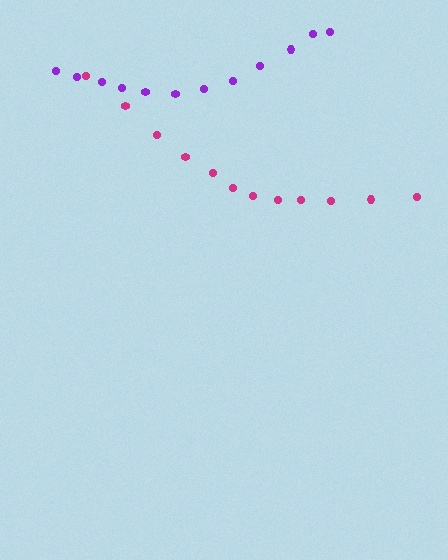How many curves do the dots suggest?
There are 2 distinct paths.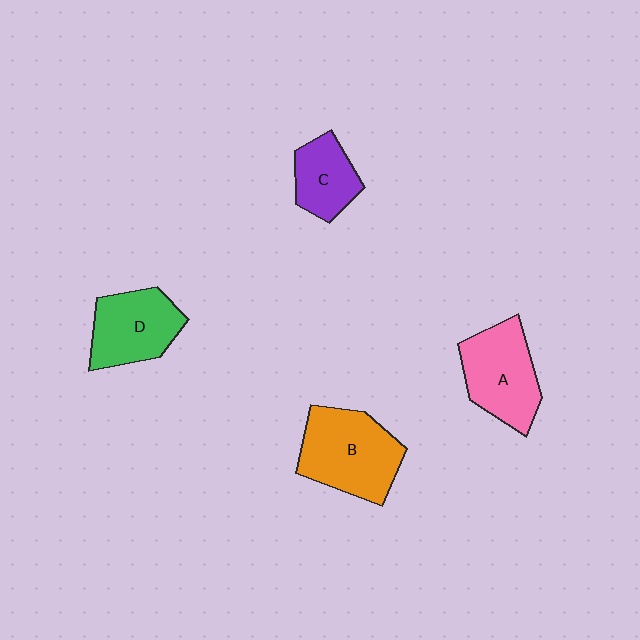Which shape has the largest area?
Shape B (orange).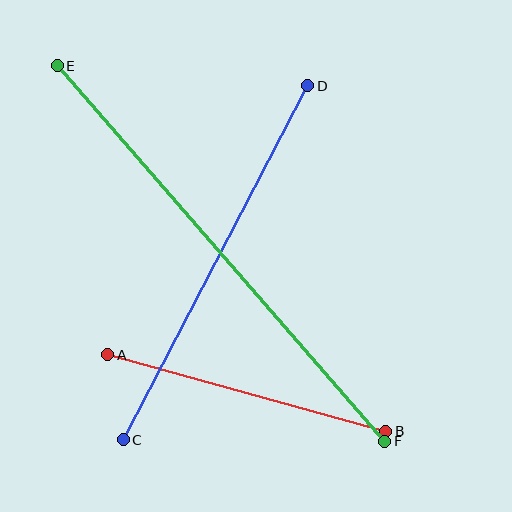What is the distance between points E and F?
The distance is approximately 498 pixels.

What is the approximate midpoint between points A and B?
The midpoint is at approximately (247, 393) pixels.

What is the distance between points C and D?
The distance is approximately 399 pixels.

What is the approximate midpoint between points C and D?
The midpoint is at approximately (215, 263) pixels.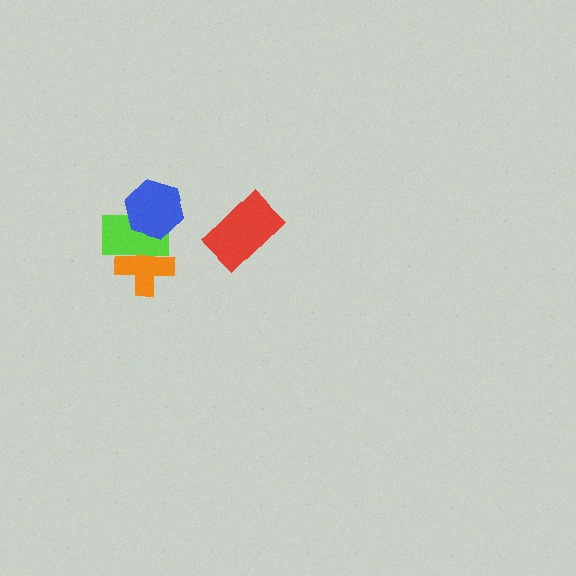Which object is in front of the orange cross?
The lime rectangle is in front of the orange cross.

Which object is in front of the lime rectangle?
The blue hexagon is in front of the lime rectangle.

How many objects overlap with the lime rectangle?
2 objects overlap with the lime rectangle.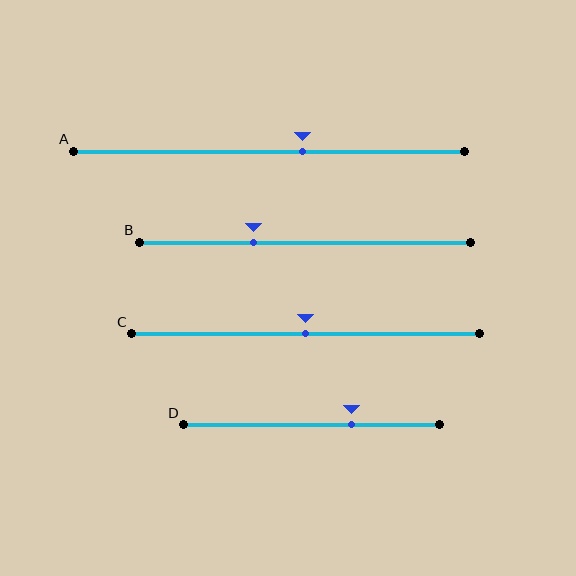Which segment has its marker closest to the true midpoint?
Segment C has its marker closest to the true midpoint.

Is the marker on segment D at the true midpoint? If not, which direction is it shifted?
No, the marker on segment D is shifted to the right by about 16% of the segment length.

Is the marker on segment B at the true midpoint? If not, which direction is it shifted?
No, the marker on segment B is shifted to the left by about 16% of the segment length.